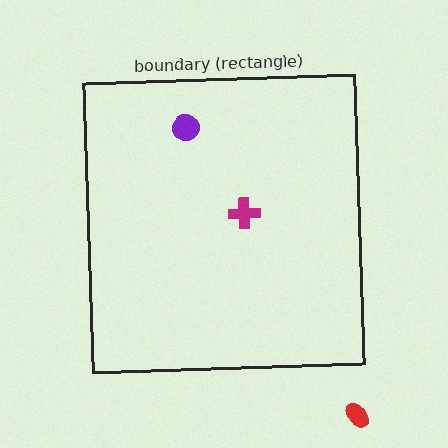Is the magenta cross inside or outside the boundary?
Inside.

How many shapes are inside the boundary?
2 inside, 1 outside.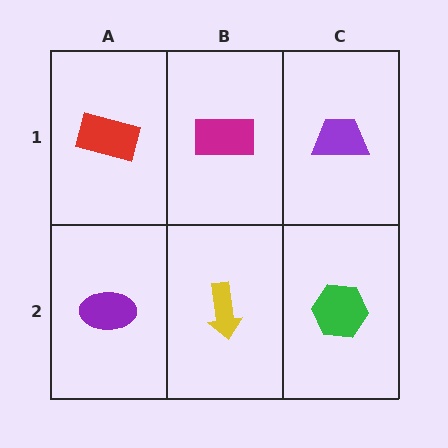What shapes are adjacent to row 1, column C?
A green hexagon (row 2, column C), a magenta rectangle (row 1, column B).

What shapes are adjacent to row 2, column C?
A purple trapezoid (row 1, column C), a yellow arrow (row 2, column B).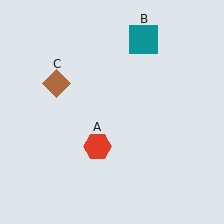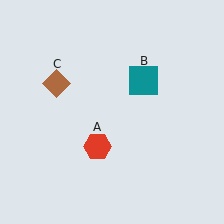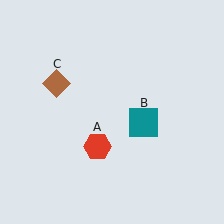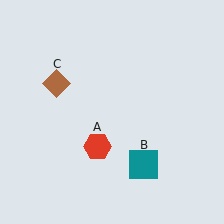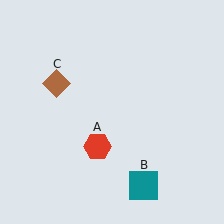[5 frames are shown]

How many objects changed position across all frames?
1 object changed position: teal square (object B).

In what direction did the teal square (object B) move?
The teal square (object B) moved down.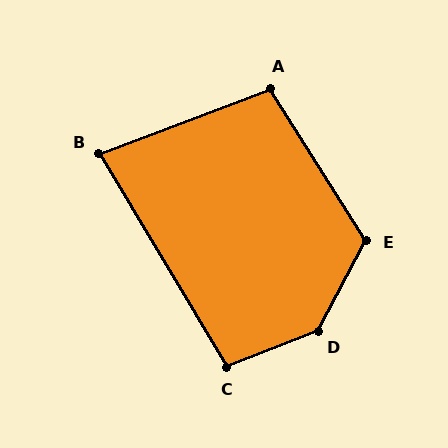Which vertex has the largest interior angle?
D, at approximately 139 degrees.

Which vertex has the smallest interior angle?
B, at approximately 80 degrees.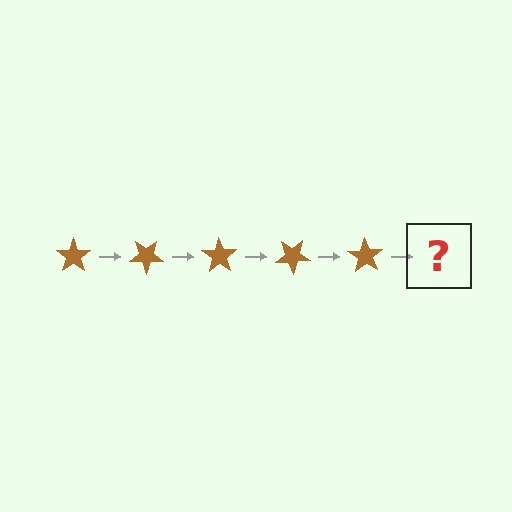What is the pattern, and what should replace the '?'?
The pattern is that the star rotates 35 degrees each step. The '?' should be a brown star rotated 175 degrees.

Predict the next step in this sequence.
The next step is a brown star rotated 175 degrees.